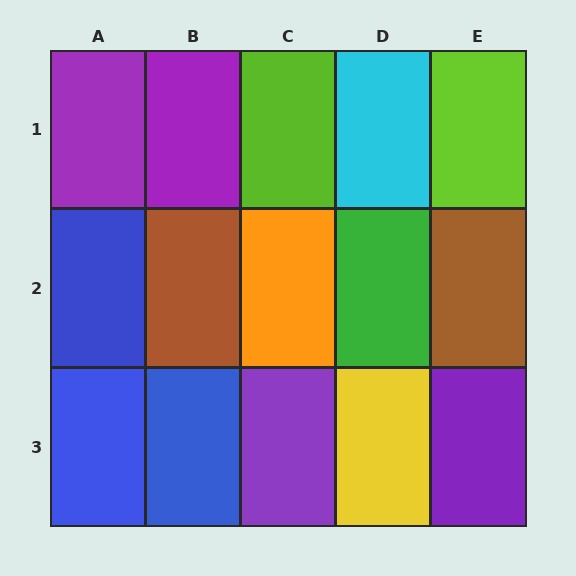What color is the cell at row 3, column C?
Purple.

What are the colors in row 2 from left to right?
Blue, brown, orange, green, brown.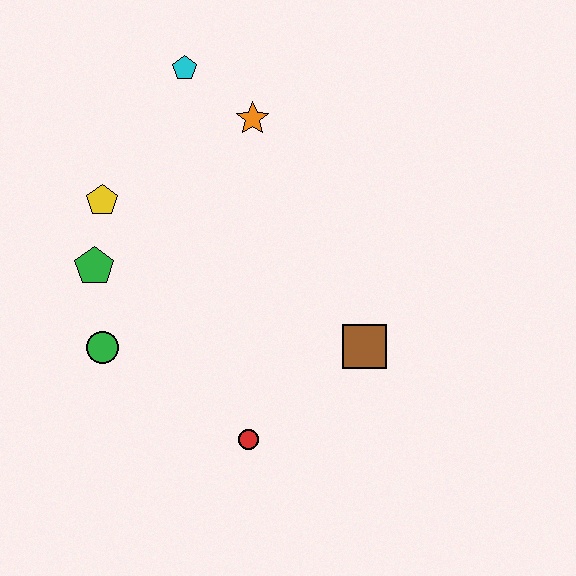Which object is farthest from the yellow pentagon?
The brown square is farthest from the yellow pentagon.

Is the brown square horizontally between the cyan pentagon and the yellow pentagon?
No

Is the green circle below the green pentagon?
Yes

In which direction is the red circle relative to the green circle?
The red circle is to the right of the green circle.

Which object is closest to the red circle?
The brown square is closest to the red circle.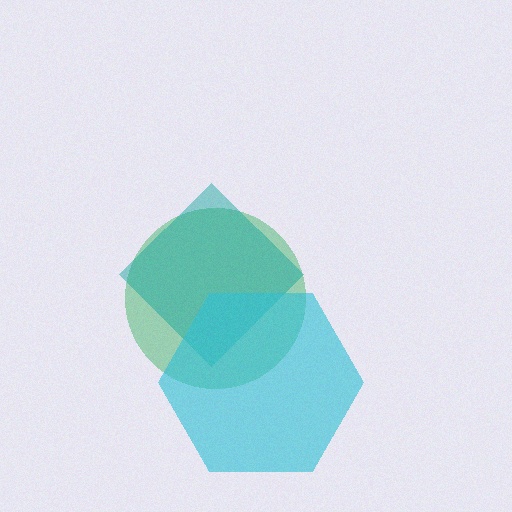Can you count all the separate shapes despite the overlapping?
Yes, there are 3 separate shapes.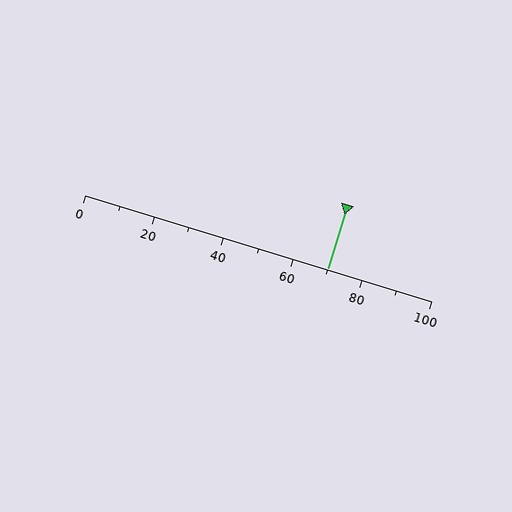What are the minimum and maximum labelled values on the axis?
The axis runs from 0 to 100.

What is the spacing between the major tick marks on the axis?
The major ticks are spaced 20 apart.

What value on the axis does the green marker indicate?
The marker indicates approximately 70.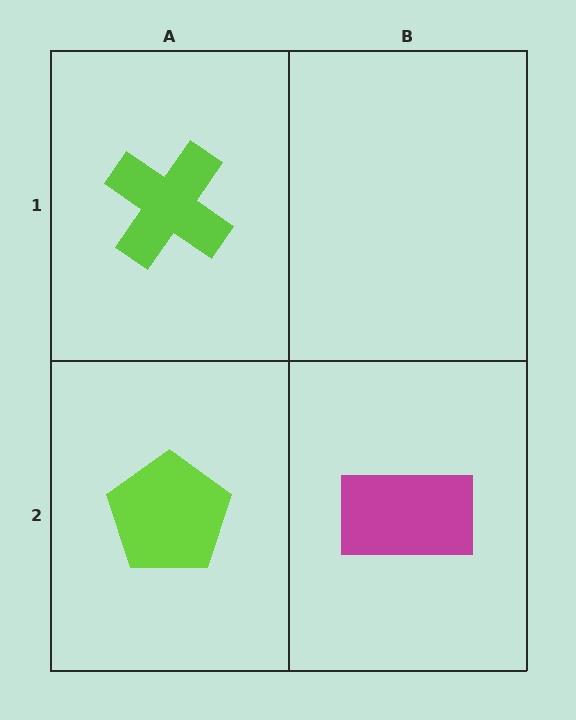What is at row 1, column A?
A lime cross.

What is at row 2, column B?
A magenta rectangle.